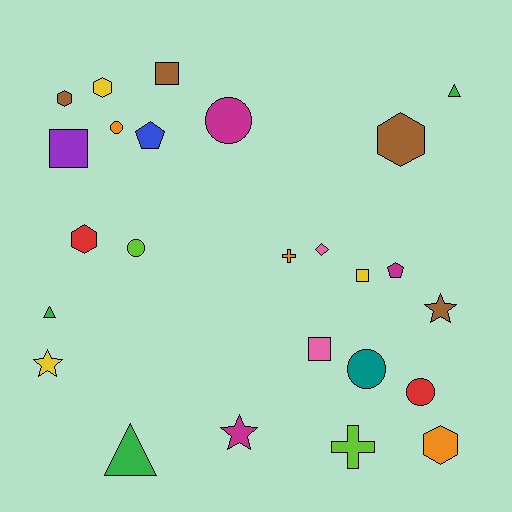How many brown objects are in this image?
There are 4 brown objects.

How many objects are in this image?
There are 25 objects.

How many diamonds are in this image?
There is 1 diamond.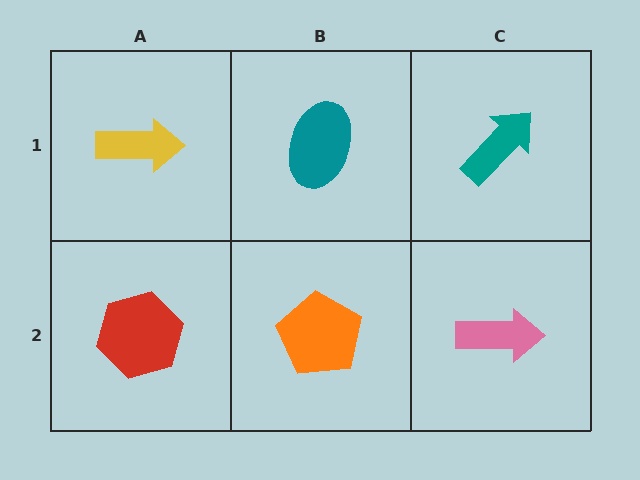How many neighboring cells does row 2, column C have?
2.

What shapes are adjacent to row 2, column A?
A yellow arrow (row 1, column A), an orange pentagon (row 2, column B).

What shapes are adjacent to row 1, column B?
An orange pentagon (row 2, column B), a yellow arrow (row 1, column A), a teal arrow (row 1, column C).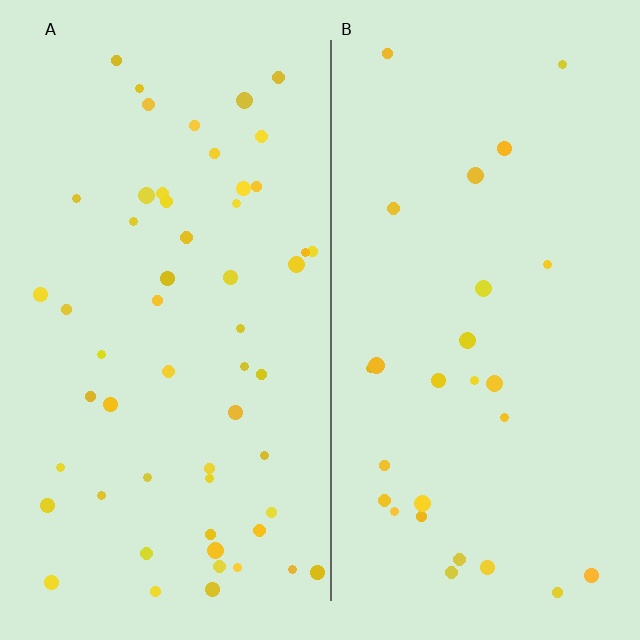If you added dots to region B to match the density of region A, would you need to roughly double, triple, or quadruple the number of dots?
Approximately double.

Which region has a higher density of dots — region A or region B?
A (the left).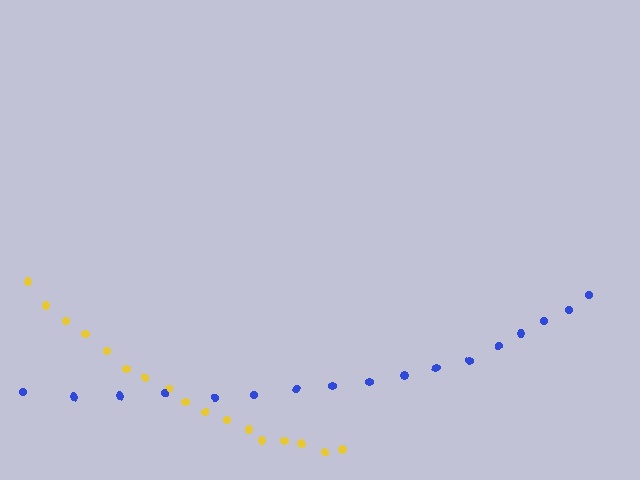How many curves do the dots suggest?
There are 2 distinct paths.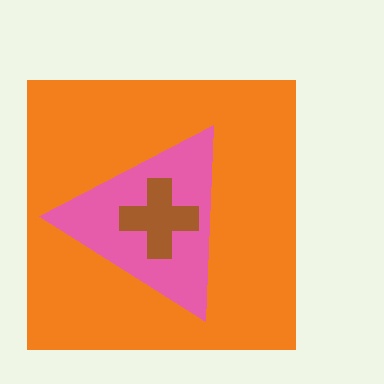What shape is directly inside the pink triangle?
The brown cross.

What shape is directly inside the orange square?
The pink triangle.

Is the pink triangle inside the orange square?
Yes.